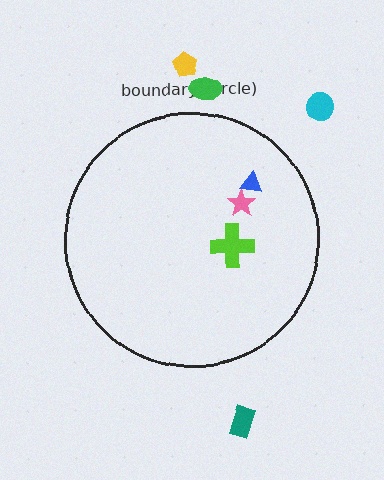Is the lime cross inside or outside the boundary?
Inside.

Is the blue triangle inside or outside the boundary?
Inside.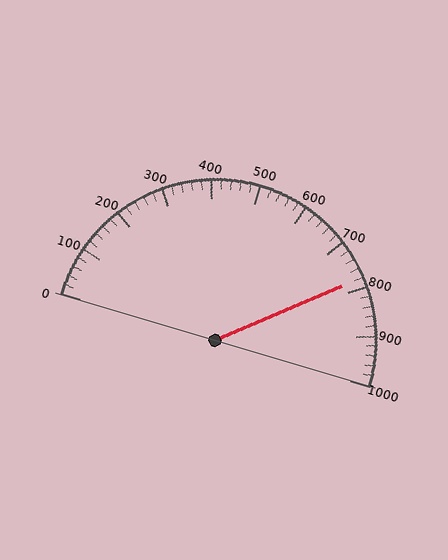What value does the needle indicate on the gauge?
The needle indicates approximately 780.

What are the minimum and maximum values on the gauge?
The gauge ranges from 0 to 1000.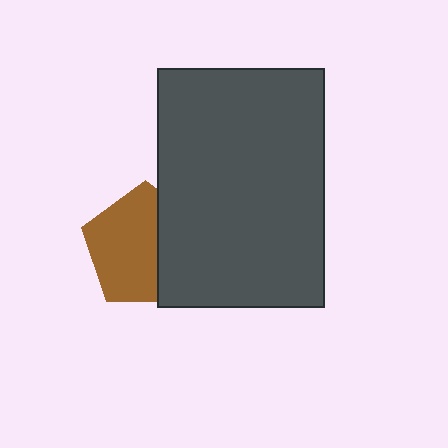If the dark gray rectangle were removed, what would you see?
You would see the complete brown pentagon.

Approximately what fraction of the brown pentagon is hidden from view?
Roughly 37% of the brown pentagon is hidden behind the dark gray rectangle.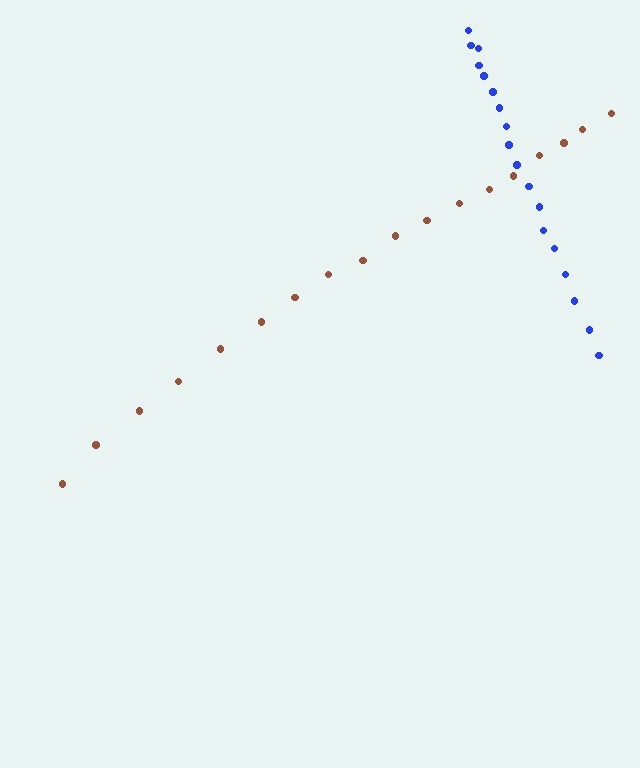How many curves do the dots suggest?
There are 2 distinct paths.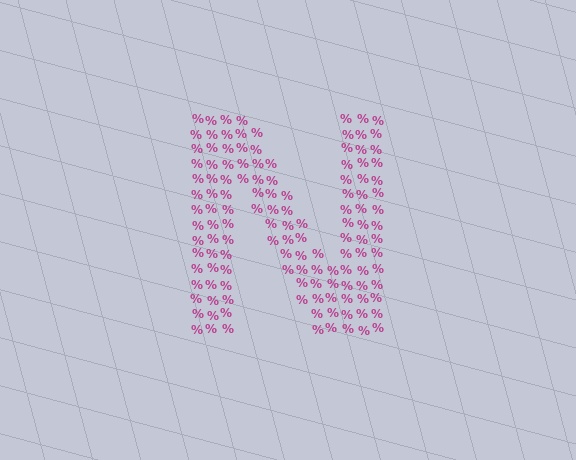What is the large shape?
The large shape is the letter N.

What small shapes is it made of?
It is made of small percent signs.